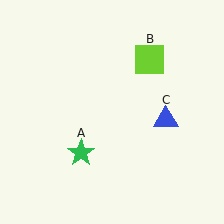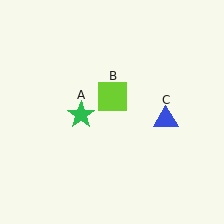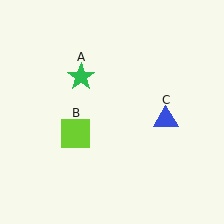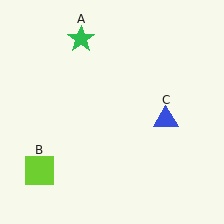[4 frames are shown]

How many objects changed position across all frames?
2 objects changed position: green star (object A), lime square (object B).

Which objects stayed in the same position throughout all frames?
Blue triangle (object C) remained stationary.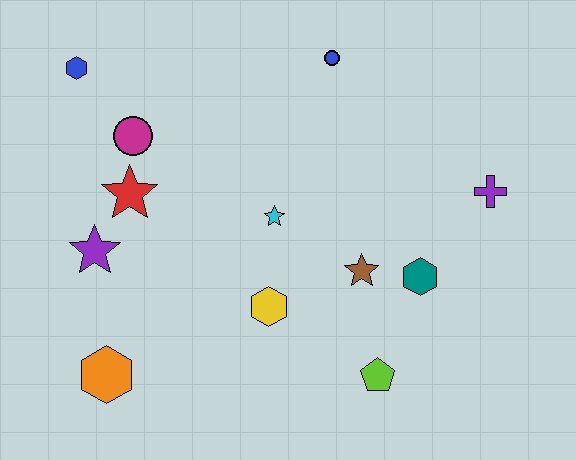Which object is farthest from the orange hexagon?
The purple cross is farthest from the orange hexagon.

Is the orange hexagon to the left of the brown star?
Yes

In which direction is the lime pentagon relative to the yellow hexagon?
The lime pentagon is to the right of the yellow hexagon.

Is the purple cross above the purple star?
Yes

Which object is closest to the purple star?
The red star is closest to the purple star.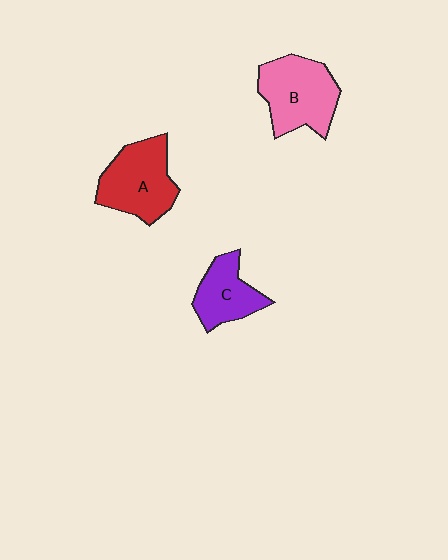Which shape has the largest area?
Shape B (pink).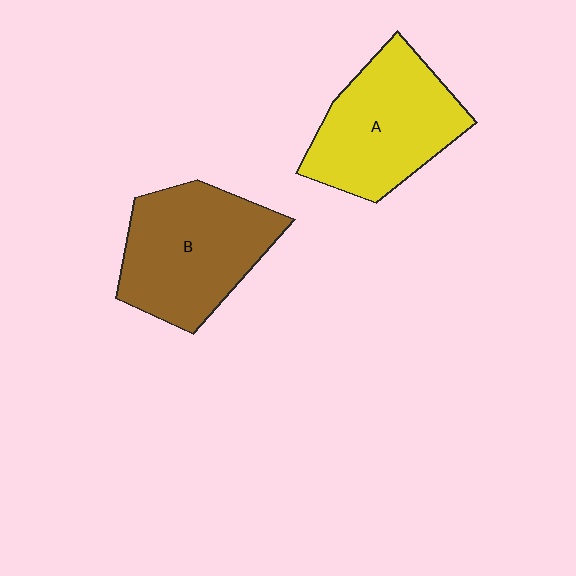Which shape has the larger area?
Shape B (brown).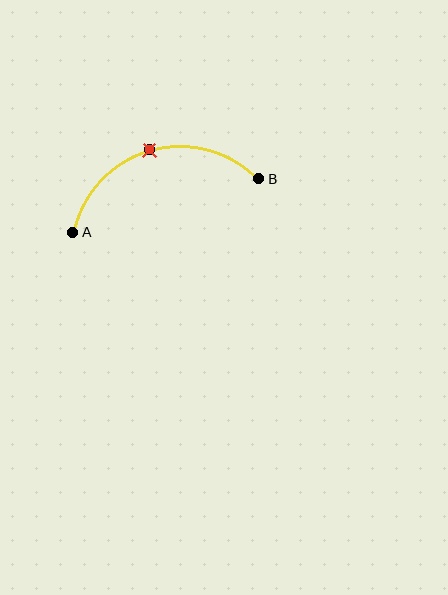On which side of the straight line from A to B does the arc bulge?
The arc bulges above the straight line connecting A and B.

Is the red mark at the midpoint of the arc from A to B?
Yes. The red mark lies on the arc at equal arc-length from both A and B — it is the arc midpoint.